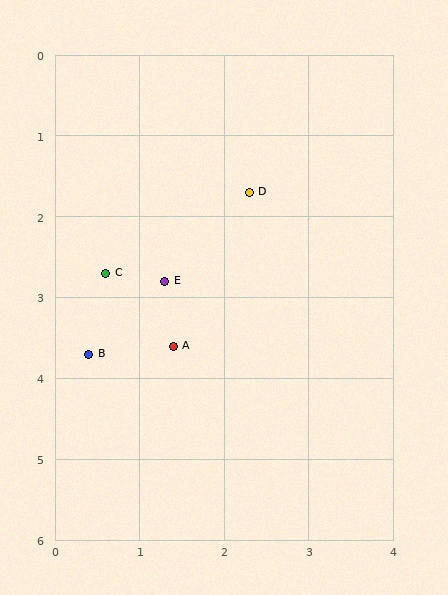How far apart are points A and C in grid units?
Points A and C are about 1.2 grid units apart.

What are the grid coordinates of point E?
Point E is at approximately (1.3, 2.8).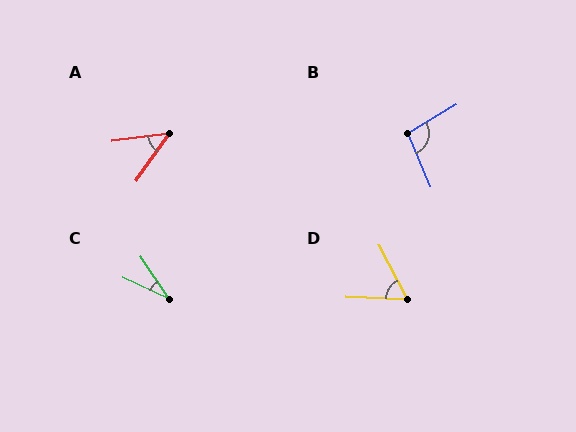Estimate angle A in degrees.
Approximately 47 degrees.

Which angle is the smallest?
C, at approximately 32 degrees.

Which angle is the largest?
B, at approximately 98 degrees.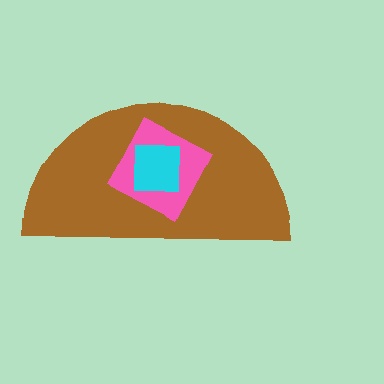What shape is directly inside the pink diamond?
The cyan square.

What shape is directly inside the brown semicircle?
The pink diamond.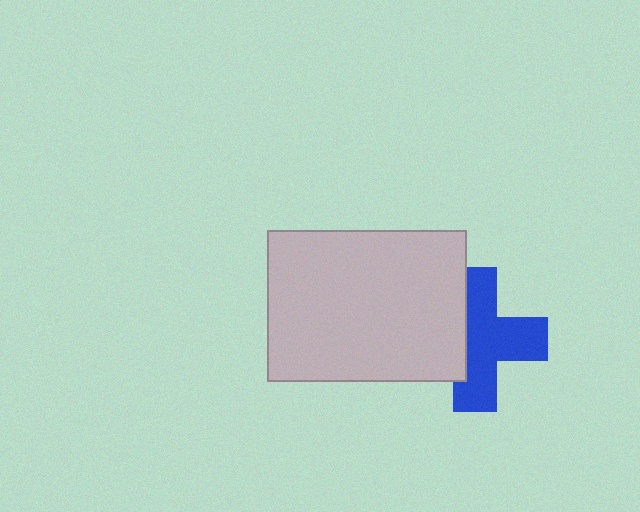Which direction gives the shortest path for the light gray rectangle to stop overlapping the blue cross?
Moving left gives the shortest separation.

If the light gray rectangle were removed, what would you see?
You would see the complete blue cross.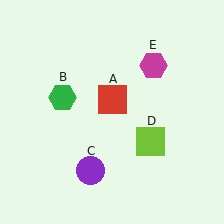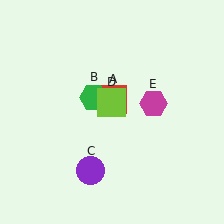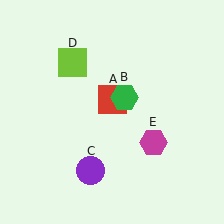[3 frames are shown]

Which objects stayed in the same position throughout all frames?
Red square (object A) and purple circle (object C) remained stationary.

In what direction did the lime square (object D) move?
The lime square (object D) moved up and to the left.